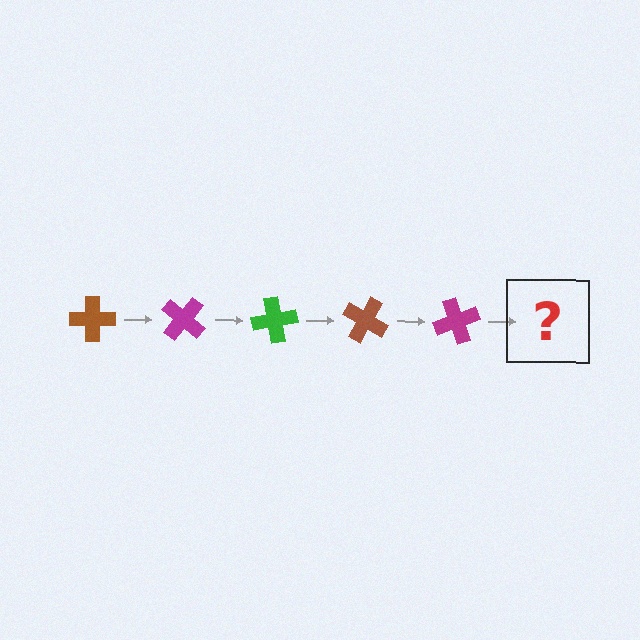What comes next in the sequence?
The next element should be a green cross, rotated 200 degrees from the start.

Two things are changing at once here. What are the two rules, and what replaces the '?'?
The two rules are that it rotates 40 degrees each step and the color cycles through brown, magenta, and green. The '?' should be a green cross, rotated 200 degrees from the start.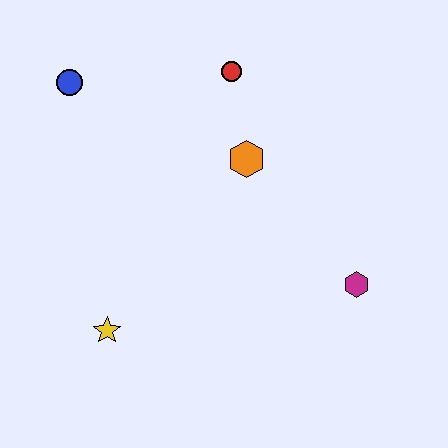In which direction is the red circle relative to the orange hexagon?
The red circle is above the orange hexagon.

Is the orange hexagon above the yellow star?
Yes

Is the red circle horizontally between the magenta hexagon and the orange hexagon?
No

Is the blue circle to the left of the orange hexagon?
Yes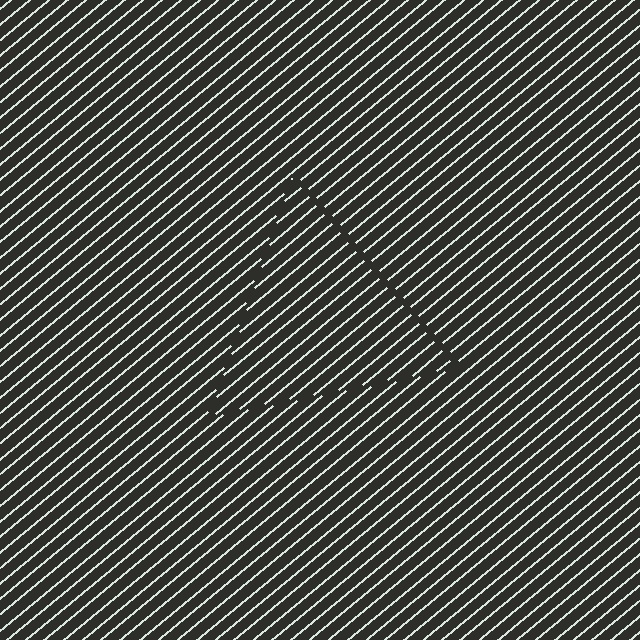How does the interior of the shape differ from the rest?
The interior of the shape contains the same grating, shifted by half a period — the contour is defined by the phase discontinuity where line-ends from the inner and outer gratings abut.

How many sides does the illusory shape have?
3 sides — the line-ends trace a triangle.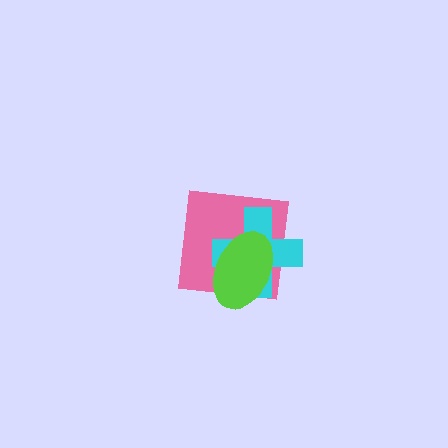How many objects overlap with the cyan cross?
2 objects overlap with the cyan cross.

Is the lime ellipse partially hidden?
No, no other shape covers it.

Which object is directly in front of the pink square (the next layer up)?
The cyan cross is directly in front of the pink square.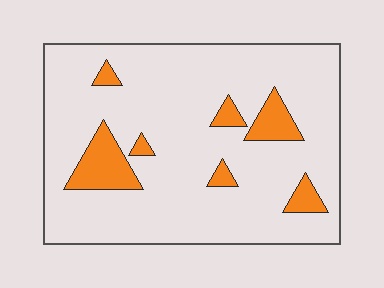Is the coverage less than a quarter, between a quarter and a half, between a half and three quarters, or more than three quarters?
Less than a quarter.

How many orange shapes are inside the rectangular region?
7.